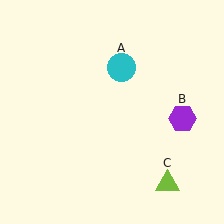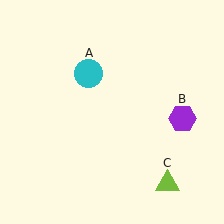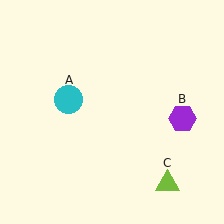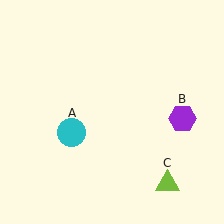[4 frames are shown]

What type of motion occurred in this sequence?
The cyan circle (object A) rotated counterclockwise around the center of the scene.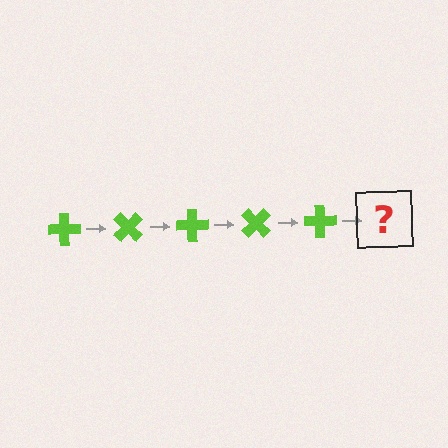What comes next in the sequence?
The next element should be a lime cross rotated 225 degrees.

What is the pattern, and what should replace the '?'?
The pattern is that the cross rotates 45 degrees each step. The '?' should be a lime cross rotated 225 degrees.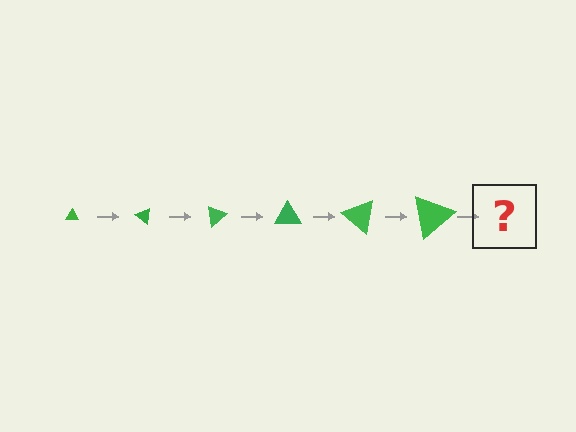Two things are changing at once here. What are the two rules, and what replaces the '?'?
The two rules are that the triangle grows larger each step and it rotates 40 degrees each step. The '?' should be a triangle, larger than the previous one and rotated 240 degrees from the start.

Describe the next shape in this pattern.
It should be a triangle, larger than the previous one and rotated 240 degrees from the start.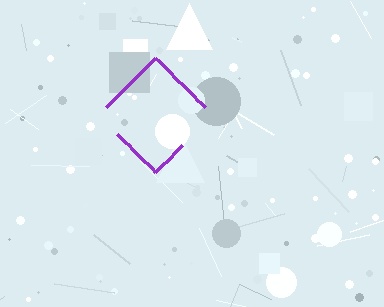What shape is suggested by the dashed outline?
The dashed outline suggests a diamond.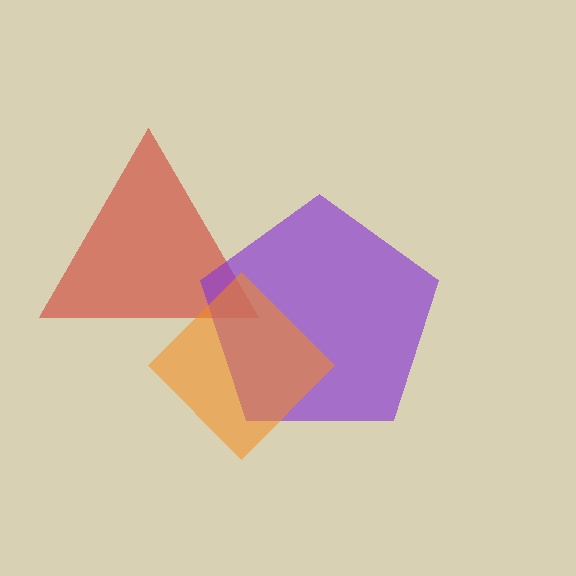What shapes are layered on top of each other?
The layered shapes are: a red triangle, a purple pentagon, an orange diamond.